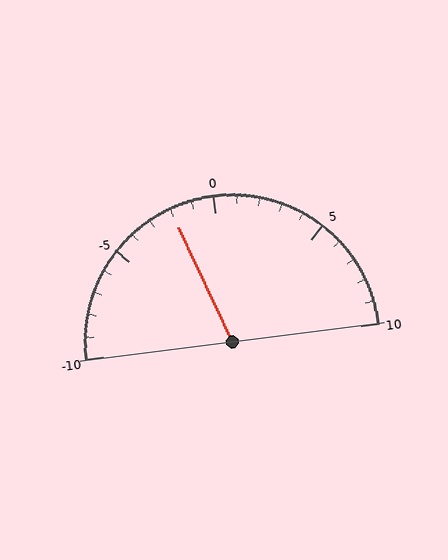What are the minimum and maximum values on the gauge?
The gauge ranges from -10 to 10.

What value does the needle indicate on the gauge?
The needle indicates approximately -2.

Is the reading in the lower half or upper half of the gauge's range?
The reading is in the lower half of the range (-10 to 10).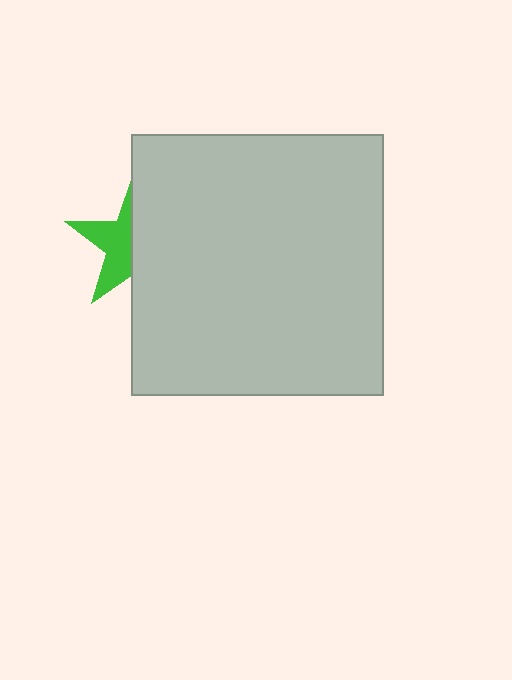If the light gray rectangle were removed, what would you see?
You would see the complete green star.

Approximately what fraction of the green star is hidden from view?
Roughly 55% of the green star is hidden behind the light gray rectangle.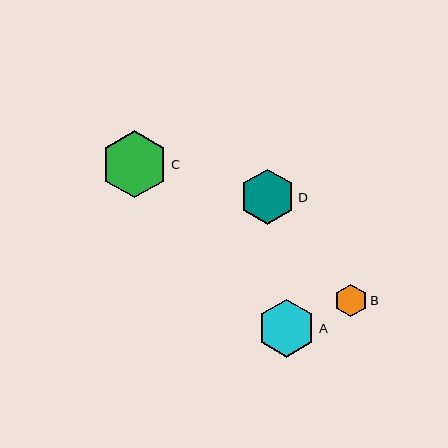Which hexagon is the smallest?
Hexagon B is the smallest with a size of approximately 33 pixels.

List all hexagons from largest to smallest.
From largest to smallest: C, A, D, B.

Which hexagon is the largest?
Hexagon C is the largest with a size of approximately 67 pixels.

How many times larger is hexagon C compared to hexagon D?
Hexagon C is approximately 1.2 times the size of hexagon D.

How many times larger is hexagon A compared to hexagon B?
Hexagon A is approximately 1.8 times the size of hexagon B.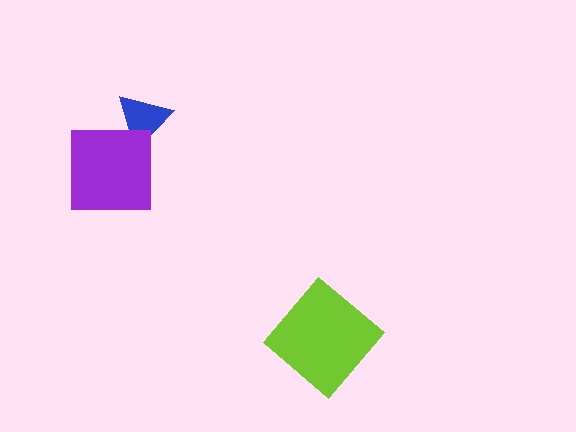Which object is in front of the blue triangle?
The purple square is in front of the blue triangle.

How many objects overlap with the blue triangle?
1 object overlaps with the blue triangle.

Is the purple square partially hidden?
No, no other shape covers it.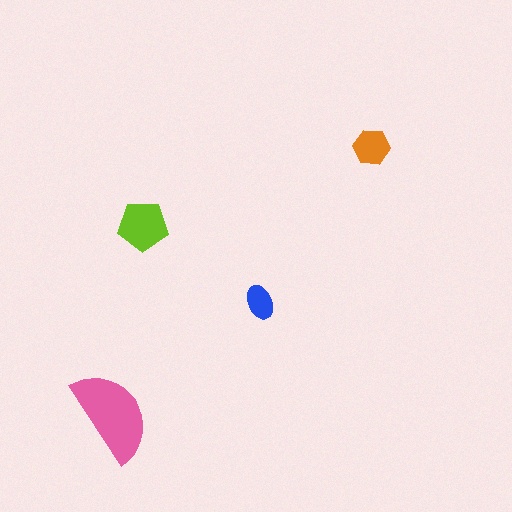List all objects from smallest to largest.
The blue ellipse, the orange hexagon, the lime pentagon, the pink semicircle.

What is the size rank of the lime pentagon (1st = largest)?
2nd.